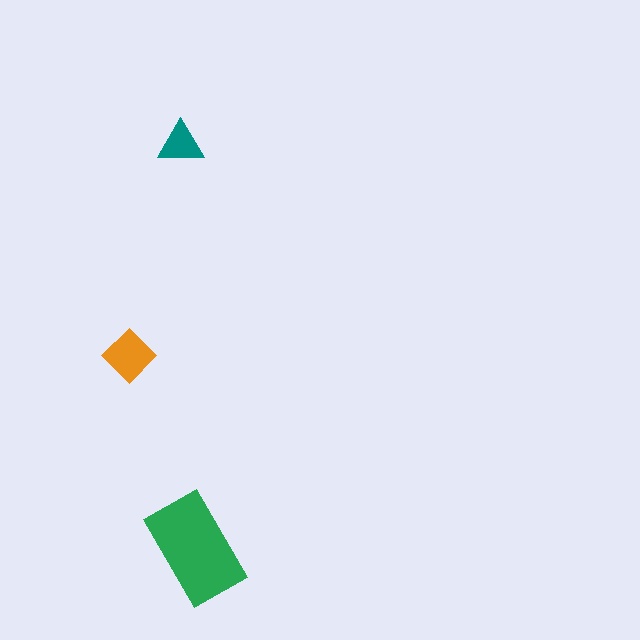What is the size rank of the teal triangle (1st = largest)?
3rd.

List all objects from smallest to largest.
The teal triangle, the orange diamond, the green rectangle.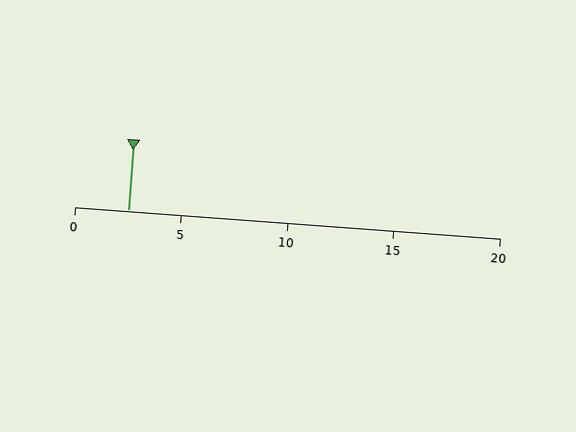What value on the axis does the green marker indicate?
The marker indicates approximately 2.5.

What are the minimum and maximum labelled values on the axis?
The axis runs from 0 to 20.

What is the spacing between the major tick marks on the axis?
The major ticks are spaced 5 apart.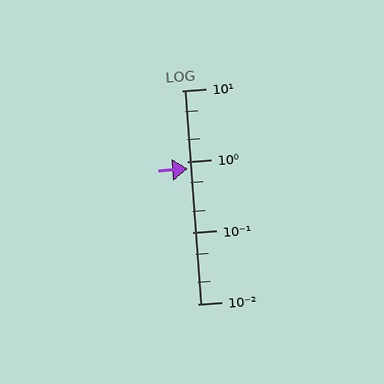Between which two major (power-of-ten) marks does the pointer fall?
The pointer is between 0.1 and 1.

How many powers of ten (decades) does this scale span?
The scale spans 3 decades, from 0.01 to 10.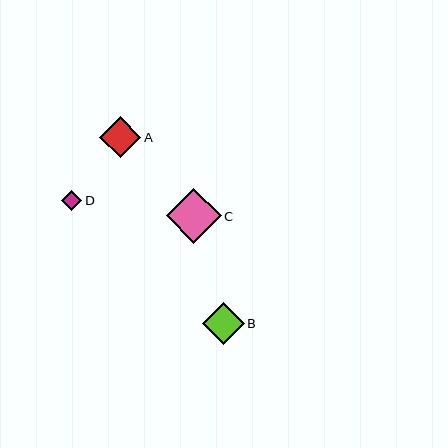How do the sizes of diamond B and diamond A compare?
Diamond B and diamond A are approximately the same size.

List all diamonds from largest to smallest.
From largest to smallest: C, B, A, D.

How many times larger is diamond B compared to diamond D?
Diamond B is approximately 2.1 times the size of diamond D.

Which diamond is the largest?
Diamond C is the largest with a size of approximately 55 pixels.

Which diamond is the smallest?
Diamond D is the smallest with a size of approximately 20 pixels.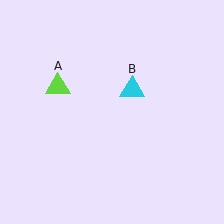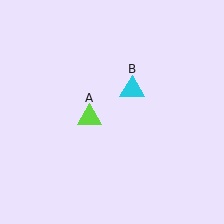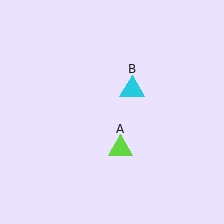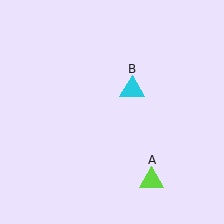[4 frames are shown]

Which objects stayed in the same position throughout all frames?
Cyan triangle (object B) remained stationary.